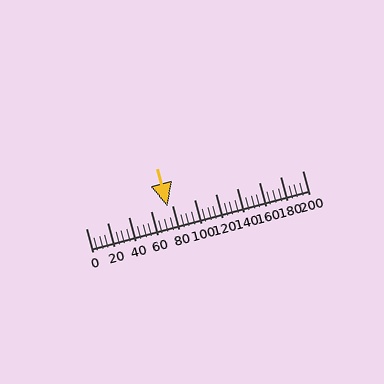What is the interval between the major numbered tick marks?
The major tick marks are spaced 20 units apart.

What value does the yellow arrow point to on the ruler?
The yellow arrow points to approximately 75.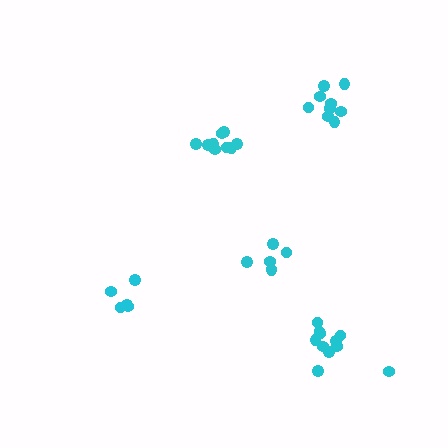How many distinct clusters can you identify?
There are 5 distinct clusters.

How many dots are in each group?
Group 1: 5 dots, Group 2: 9 dots, Group 3: 11 dots, Group 4: 9 dots, Group 5: 6 dots (40 total).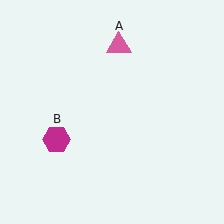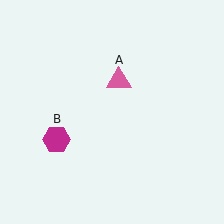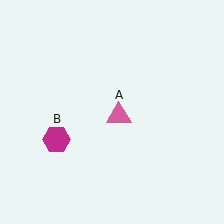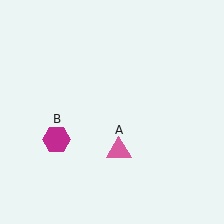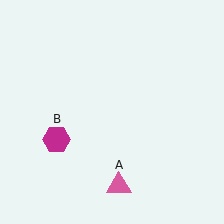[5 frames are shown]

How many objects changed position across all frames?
1 object changed position: pink triangle (object A).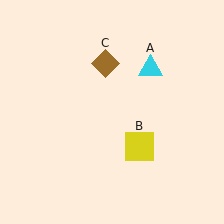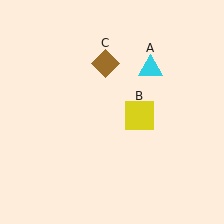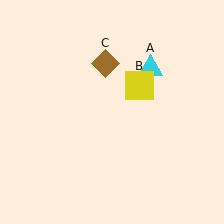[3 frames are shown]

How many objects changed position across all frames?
1 object changed position: yellow square (object B).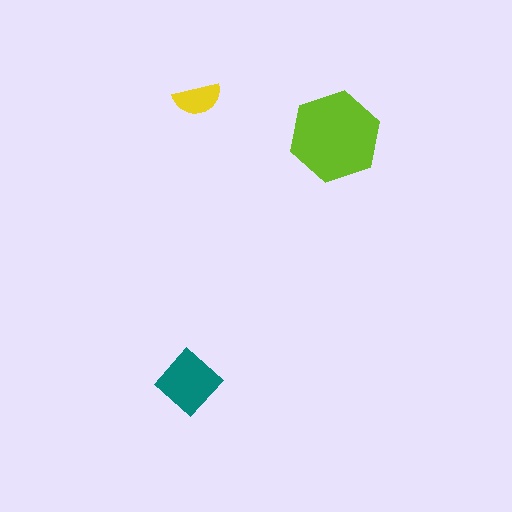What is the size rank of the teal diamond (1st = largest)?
2nd.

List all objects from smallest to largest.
The yellow semicircle, the teal diamond, the lime hexagon.